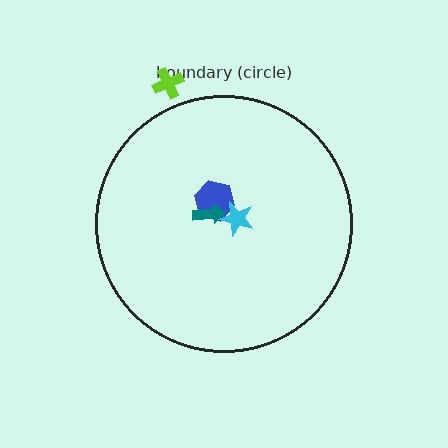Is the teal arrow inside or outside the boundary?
Inside.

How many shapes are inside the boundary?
3 inside, 1 outside.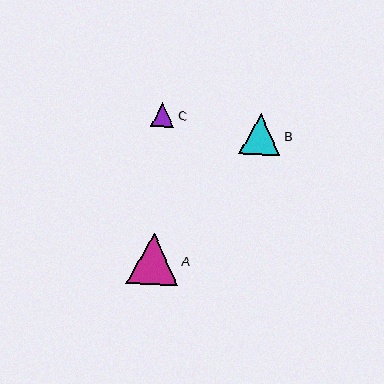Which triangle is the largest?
Triangle A is the largest with a size of approximately 51 pixels.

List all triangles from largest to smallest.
From largest to smallest: A, B, C.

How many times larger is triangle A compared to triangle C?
Triangle A is approximately 2.2 times the size of triangle C.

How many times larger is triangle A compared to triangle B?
Triangle A is approximately 1.3 times the size of triangle B.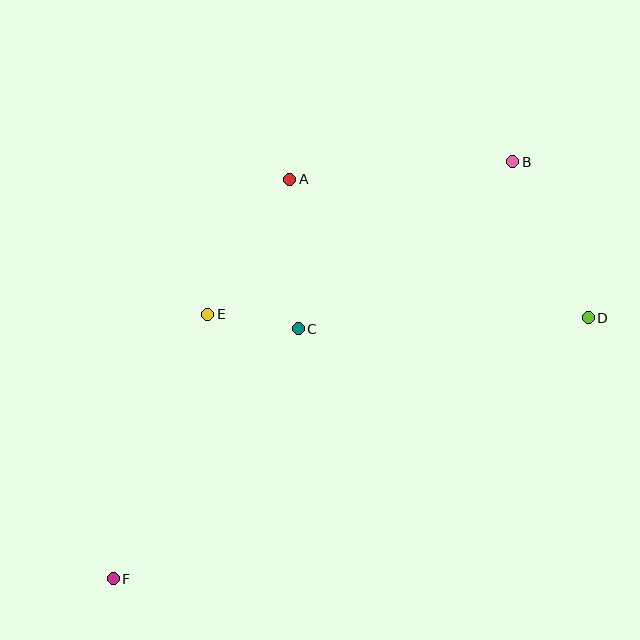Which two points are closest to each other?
Points C and E are closest to each other.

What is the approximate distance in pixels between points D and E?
The distance between D and E is approximately 380 pixels.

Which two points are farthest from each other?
Points B and F are farthest from each other.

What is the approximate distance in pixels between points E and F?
The distance between E and F is approximately 281 pixels.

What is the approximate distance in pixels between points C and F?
The distance between C and F is approximately 311 pixels.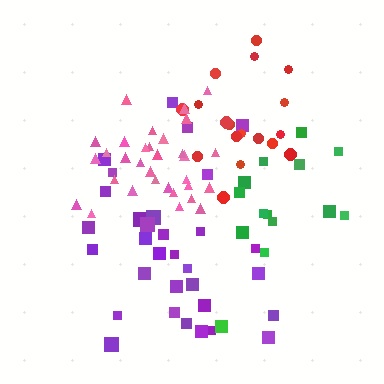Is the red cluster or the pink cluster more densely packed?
Pink.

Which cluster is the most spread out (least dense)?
Green.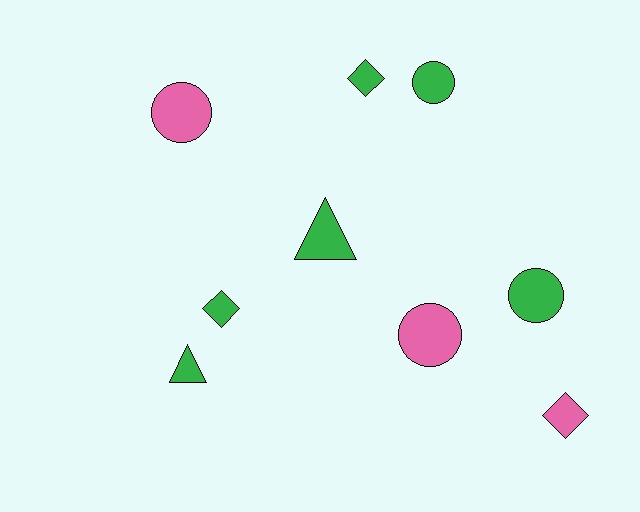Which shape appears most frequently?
Circle, with 4 objects.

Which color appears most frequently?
Green, with 6 objects.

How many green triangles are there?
There are 2 green triangles.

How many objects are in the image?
There are 9 objects.